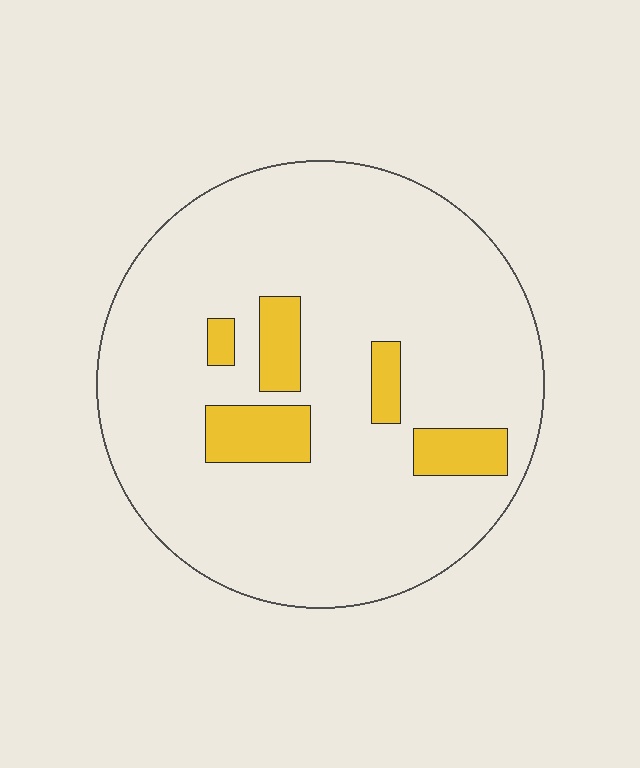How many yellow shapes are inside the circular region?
5.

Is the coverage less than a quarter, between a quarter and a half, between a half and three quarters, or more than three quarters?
Less than a quarter.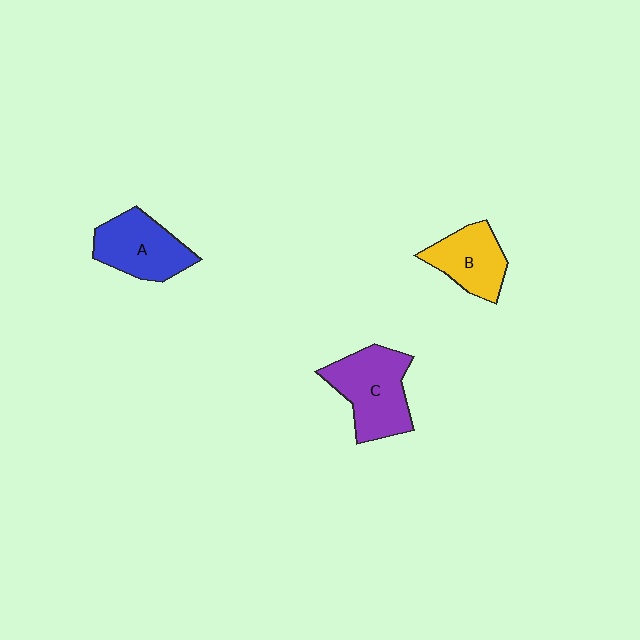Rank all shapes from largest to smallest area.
From largest to smallest: C (purple), A (blue), B (yellow).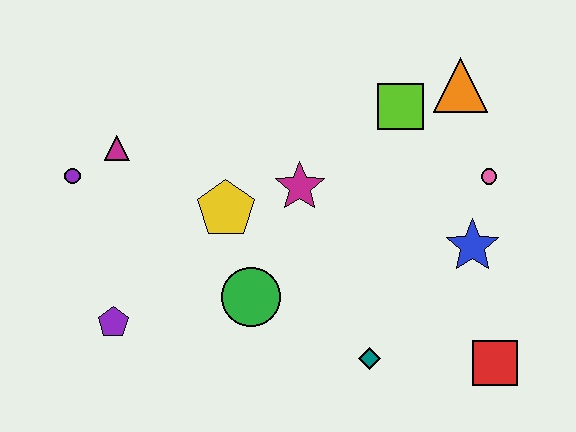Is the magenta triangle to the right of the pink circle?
No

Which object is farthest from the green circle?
The orange triangle is farthest from the green circle.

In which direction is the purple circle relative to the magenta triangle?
The purple circle is to the left of the magenta triangle.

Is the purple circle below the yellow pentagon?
No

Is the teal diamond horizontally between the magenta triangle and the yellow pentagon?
No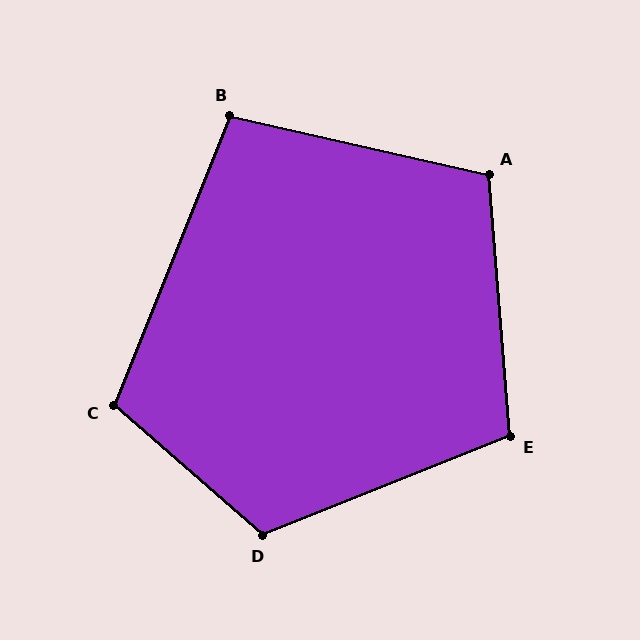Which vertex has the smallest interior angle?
B, at approximately 99 degrees.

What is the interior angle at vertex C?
Approximately 109 degrees (obtuse).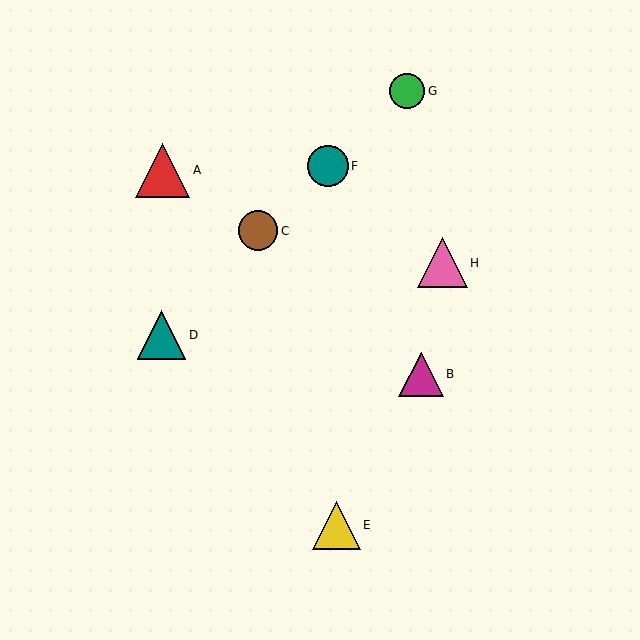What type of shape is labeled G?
Shape G is a green circle.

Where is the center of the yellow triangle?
The center of the yellow triangle is at (336, 525).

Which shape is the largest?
The red triangle (labeled A) is the largest.